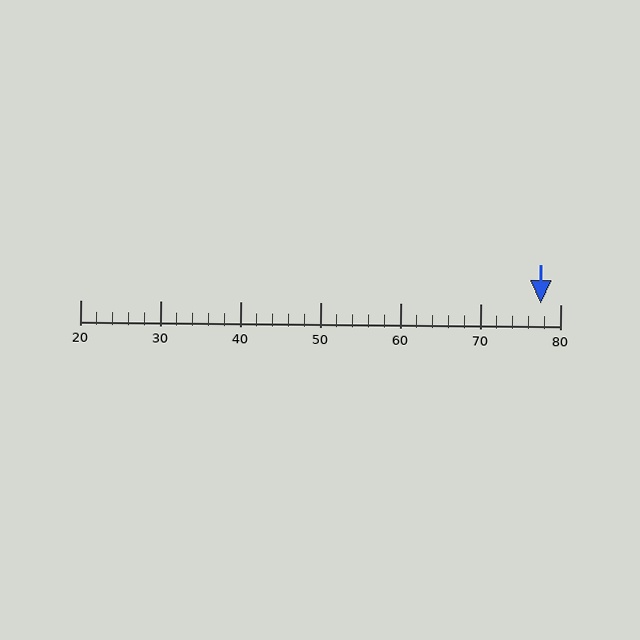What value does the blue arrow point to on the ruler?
The blue arrow points to approximately 78.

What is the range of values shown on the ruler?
The ruler shows values from 20 to 80.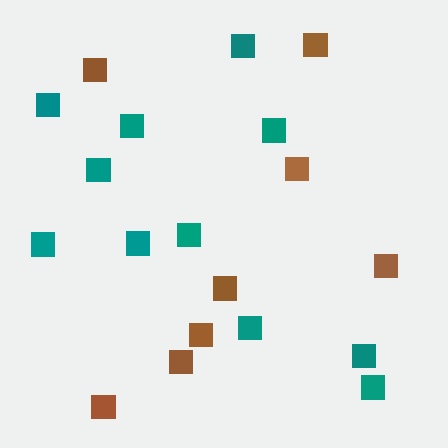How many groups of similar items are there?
There are 2 groups: one group of brown squares (8) and one group of teal squares (11).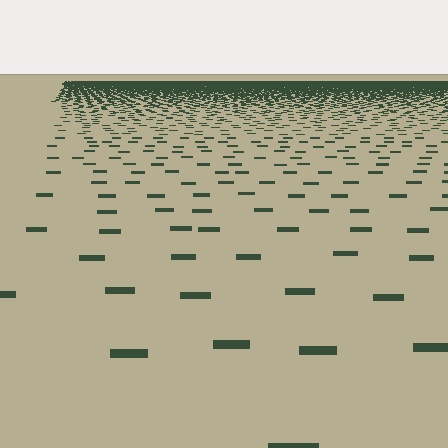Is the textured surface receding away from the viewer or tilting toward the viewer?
The surface is receding away from the viewer. Texture elements get smaller and denser toward the top.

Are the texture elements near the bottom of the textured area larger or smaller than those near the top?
Larger. Near the bottom, elements are closer to the viewer and appear at a bigger on-screen size.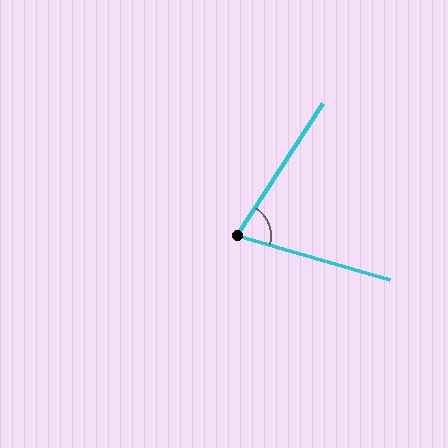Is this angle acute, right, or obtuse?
It is acute.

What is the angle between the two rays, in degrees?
Approximately 73 degrees.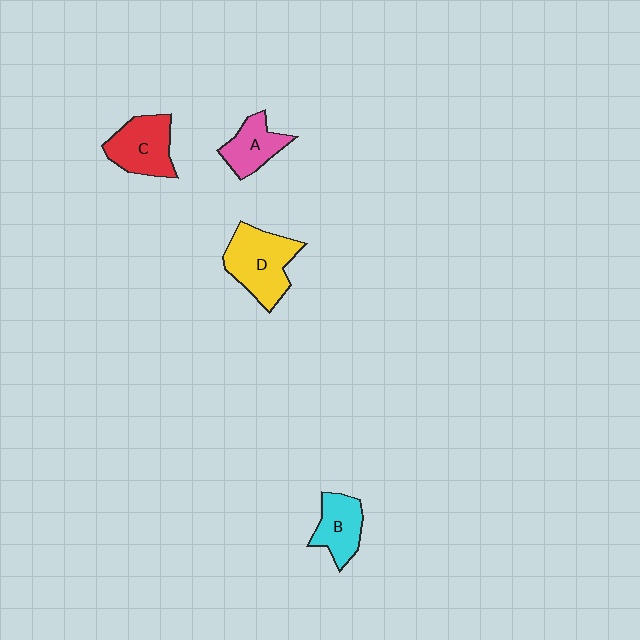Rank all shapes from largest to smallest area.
From largest to smallest: D (yellow), C (red), B (cyan), A (pink).